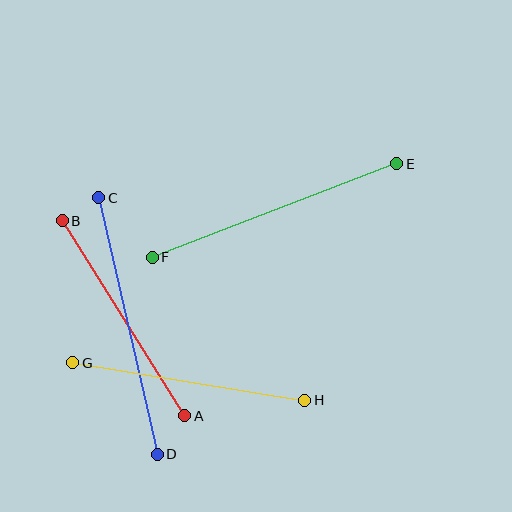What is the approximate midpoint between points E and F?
The midpoint is at approximately (274, 211) pixels.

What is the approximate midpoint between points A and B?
The midpoint is at approximately (123, 318) pixels.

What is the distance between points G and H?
The distance is approximately 235 pixels.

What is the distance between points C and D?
The distance is approximately 263 pixels.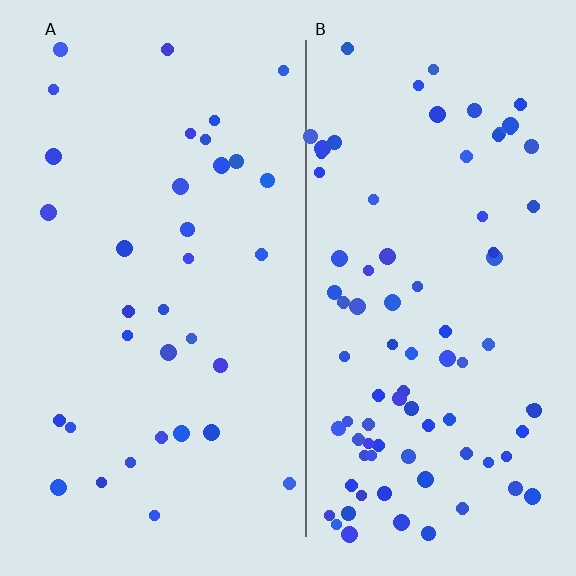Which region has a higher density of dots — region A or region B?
B (the right).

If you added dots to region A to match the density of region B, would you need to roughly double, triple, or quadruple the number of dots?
Approximately double.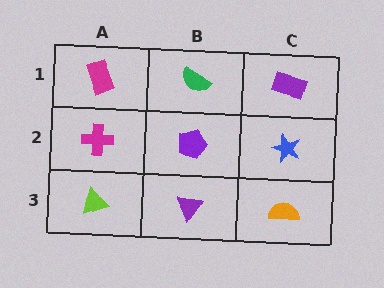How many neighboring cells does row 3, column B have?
3.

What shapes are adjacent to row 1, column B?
A purple pentagon (row 2, column B), a magenta rectangle (row 1, column A), a purple rectangle (row 1, column C).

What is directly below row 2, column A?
A lime triangle.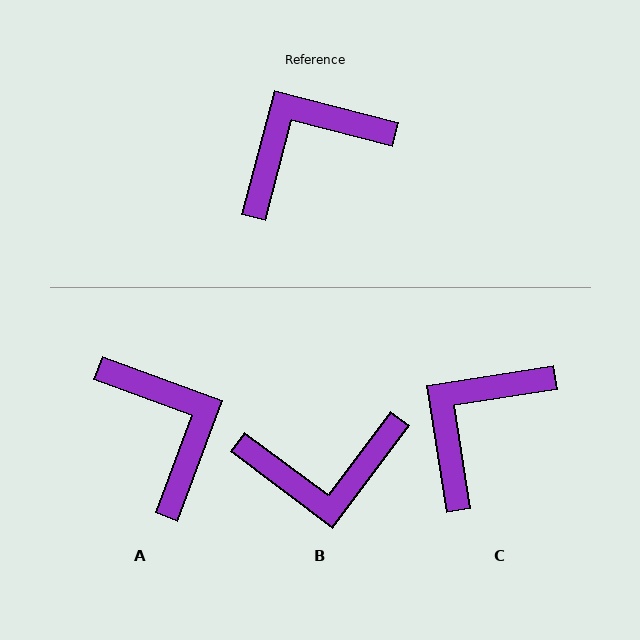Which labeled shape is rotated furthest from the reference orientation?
B, about 158 degrees away.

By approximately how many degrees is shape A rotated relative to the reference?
Approximately 96 degrees clockwise.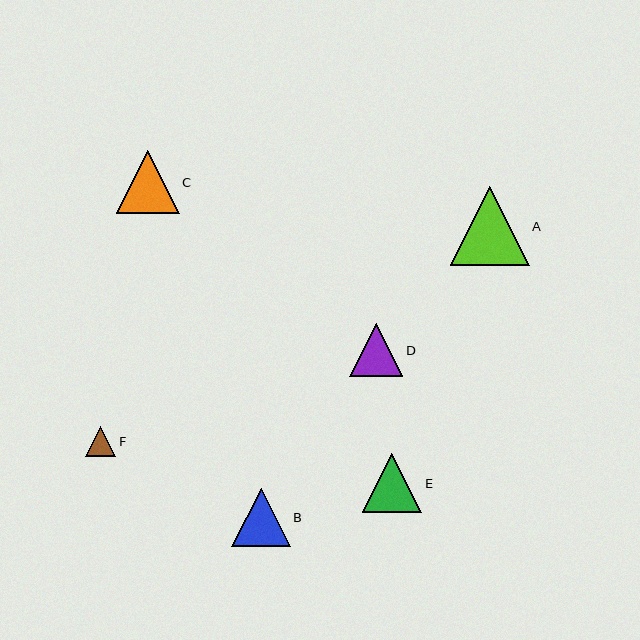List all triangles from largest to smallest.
From largest to smallest: A, C, E, B, D, F.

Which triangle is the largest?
Triangle A is the largest with a size of approximately 79 pixels.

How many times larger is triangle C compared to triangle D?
Triangle C is approximately 1.2 times the size of triangle D.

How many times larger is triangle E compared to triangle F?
Triangle E is approximately 2.0 times the size of triangle F.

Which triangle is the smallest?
Triangle F is the smallest with a size of approximately 30 pixels.